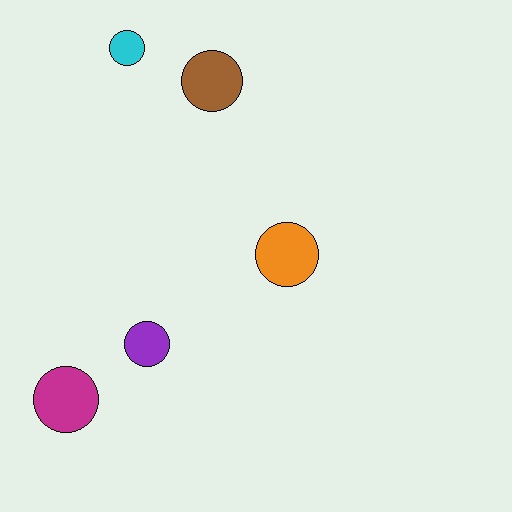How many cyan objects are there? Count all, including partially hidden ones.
There is 1 cyan object.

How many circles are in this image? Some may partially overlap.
There are 5 circles.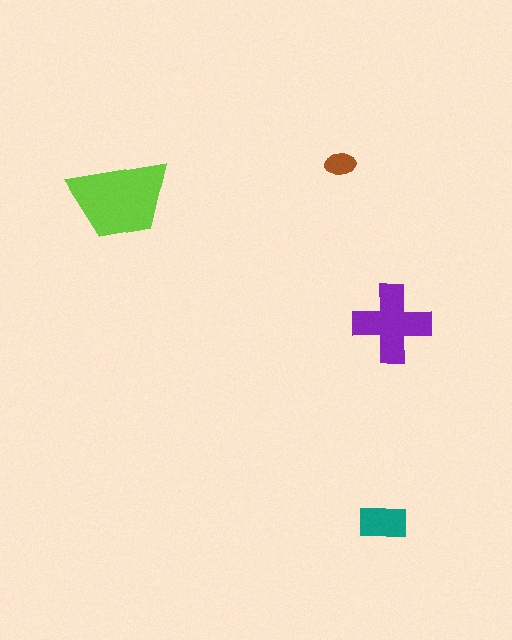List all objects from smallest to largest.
The brown ellipse, the teal rectangle, the purple cross, the lime trapezoid.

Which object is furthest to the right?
The purple cross is rightmost.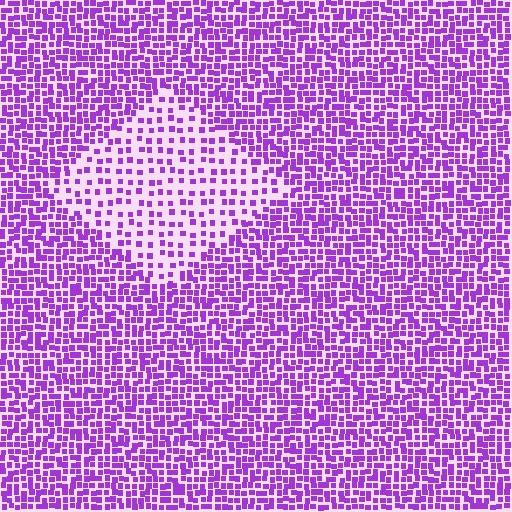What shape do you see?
I see a diamond.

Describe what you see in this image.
The image contains small purple elements arranged at two different densities. A diamond-shaped region is visible where the elements are less densely packed than the surrounding area.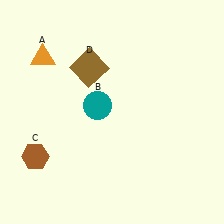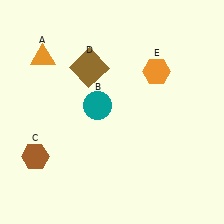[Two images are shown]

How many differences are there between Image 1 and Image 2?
There is 1 difference between the two images.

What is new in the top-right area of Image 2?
An orange hexagon (E) was added in the top-right area of Image 2.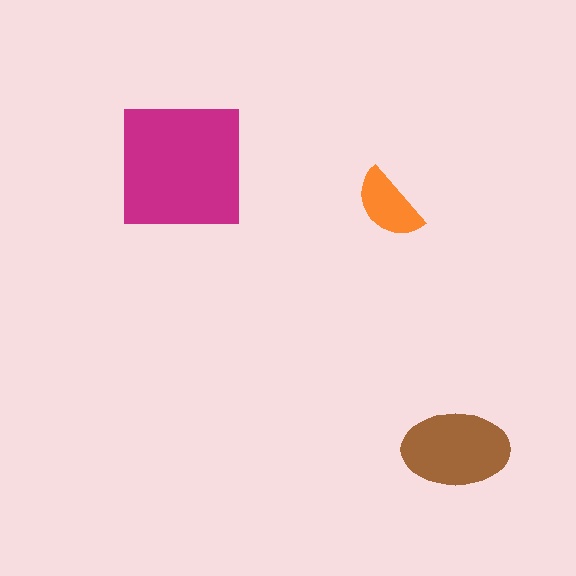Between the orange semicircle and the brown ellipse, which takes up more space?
The brown ellipse.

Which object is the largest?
The magenta square.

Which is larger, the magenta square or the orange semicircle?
The magenta square.